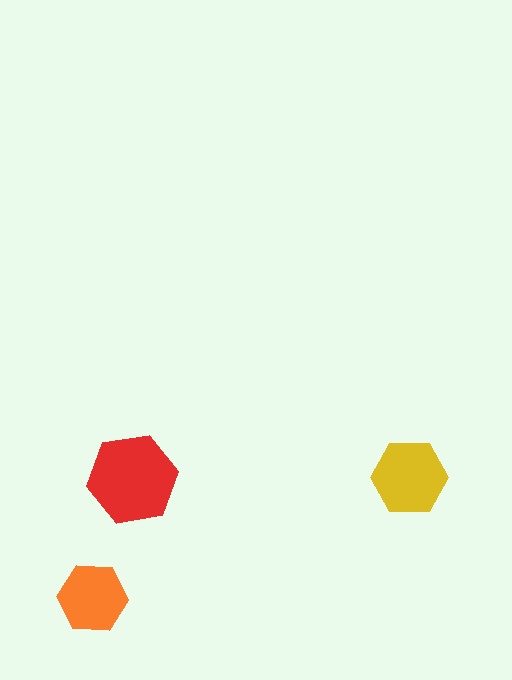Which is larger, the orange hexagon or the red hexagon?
The red one.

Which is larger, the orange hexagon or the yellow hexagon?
The yellow one.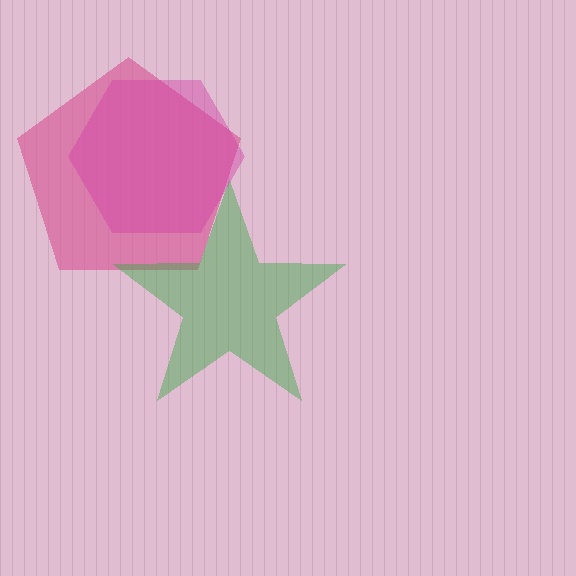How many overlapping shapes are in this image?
There are 3 overlapping shapes in the image.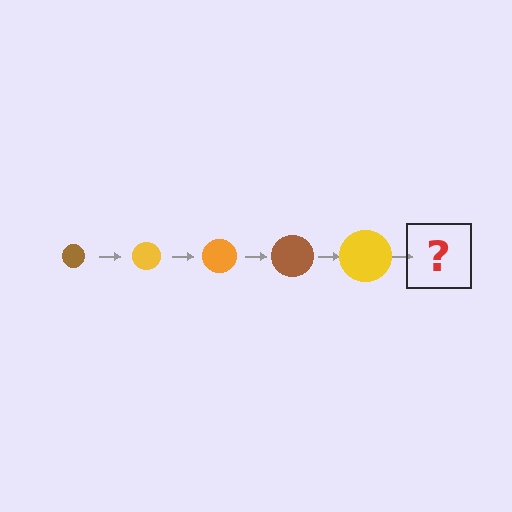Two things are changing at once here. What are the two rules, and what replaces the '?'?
The two rules are that the circle grows larger each step and the color cycles through brown, yellow, and orange. The '?' should be an orange circle, larger than the previous one.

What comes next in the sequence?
The next element should be an orange circle, larger than the previous one.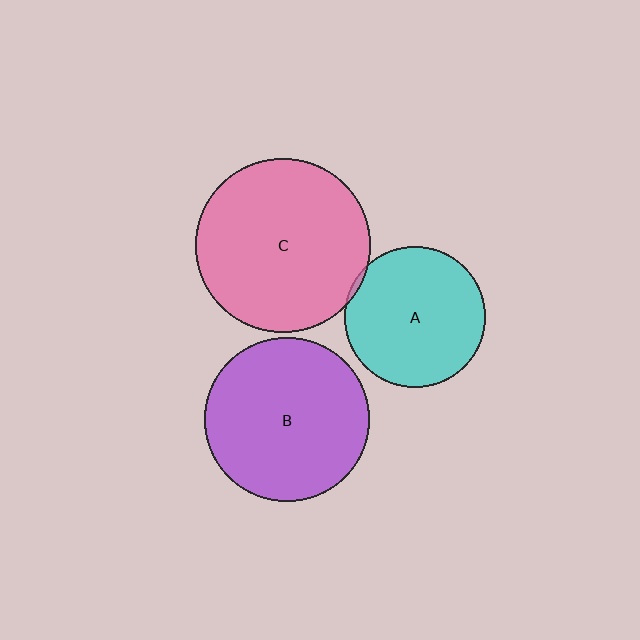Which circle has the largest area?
Circle C (pink).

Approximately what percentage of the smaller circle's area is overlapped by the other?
Approximately 5%.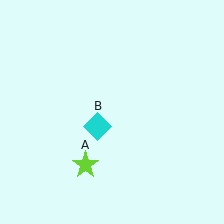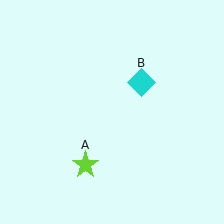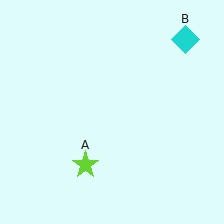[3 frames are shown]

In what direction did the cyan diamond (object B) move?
The cyan diamond (object B) moved up and to the right.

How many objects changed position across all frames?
1 object changed position: cyan diamond (object B).